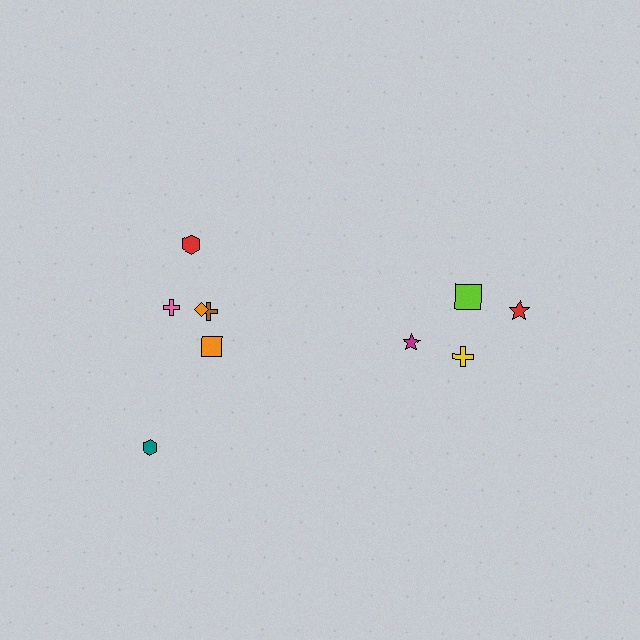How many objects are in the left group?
There are 6 objects.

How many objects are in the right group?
There are 4 objects.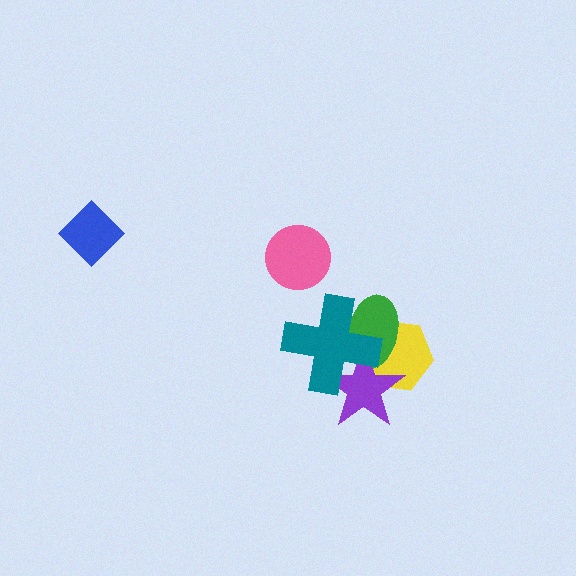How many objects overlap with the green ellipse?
3 objects overlap with the green ellipse.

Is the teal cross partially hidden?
No, no other shape covers it.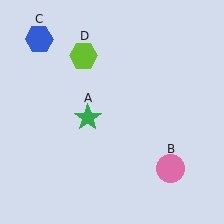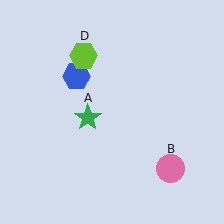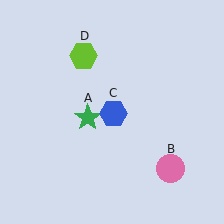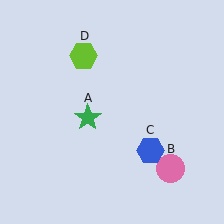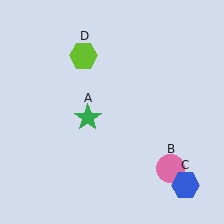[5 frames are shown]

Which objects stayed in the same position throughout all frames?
Green star (object A) and pink circle (object B) and lime hexagon (object D) remained stationary.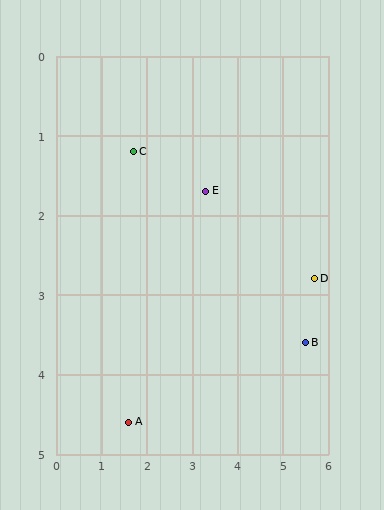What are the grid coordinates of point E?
Point E is at approximately (3.3, 1.7).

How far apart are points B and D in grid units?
Points B and D are about 0.8 grid units apart.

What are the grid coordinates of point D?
Point D is at approximately (5.7, 2.8).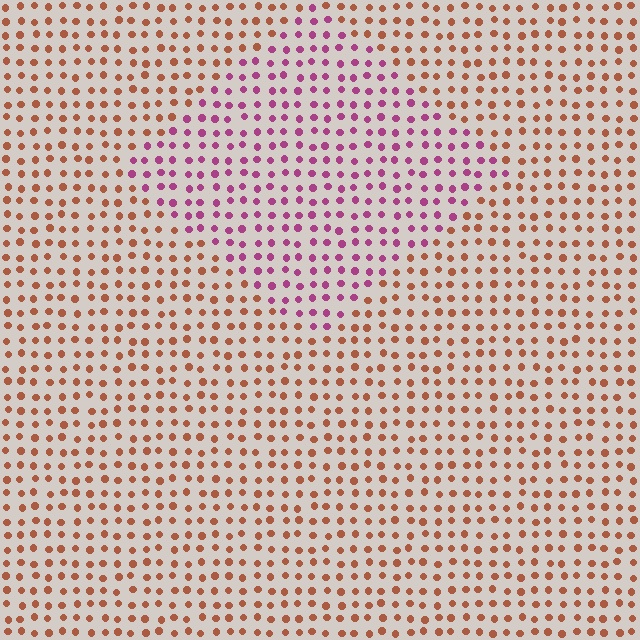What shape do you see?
I see a diamond.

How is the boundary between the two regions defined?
The boundary is defined purely by a slight shift in hue (about 56 degrees). Spacing, size, and orientation are identical on both sides.